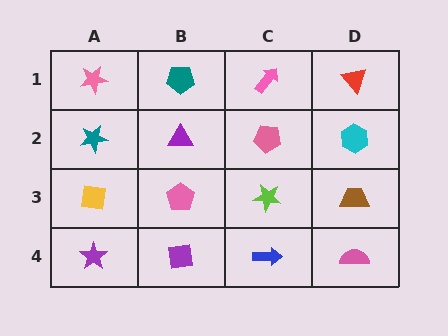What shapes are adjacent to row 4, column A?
A yellow square (row 3, column A), a purple square (row 4, column B).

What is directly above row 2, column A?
A pink star.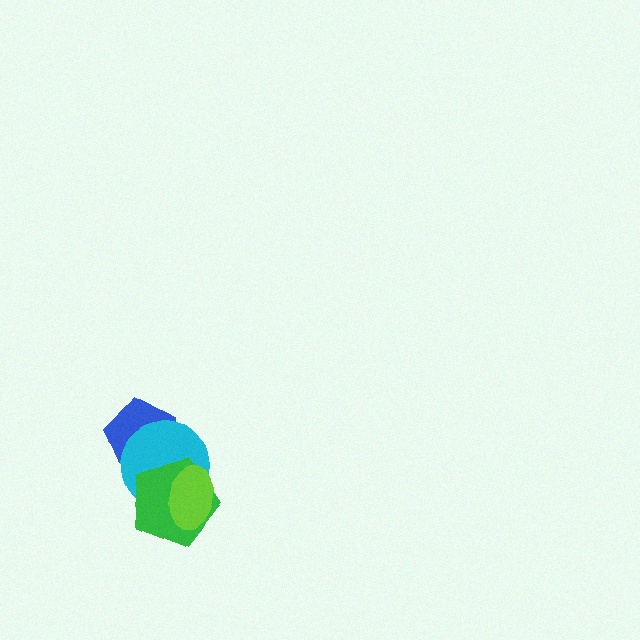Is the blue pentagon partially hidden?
Yes, it is partially covered by another shape.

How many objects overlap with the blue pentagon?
2 objects overlap with the blue pentagon.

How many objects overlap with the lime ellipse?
2 objects overlap with the lime ellipse.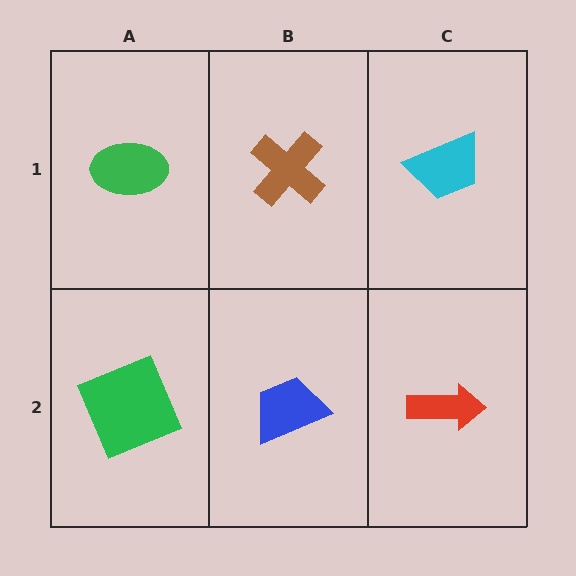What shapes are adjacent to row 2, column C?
A cyan trapezoid (row 1, column C), a blue trapezoid (row 2, column B).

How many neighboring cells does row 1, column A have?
2.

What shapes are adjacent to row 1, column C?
A red arrow (row 2, column C), a brown cross (row 1, column B).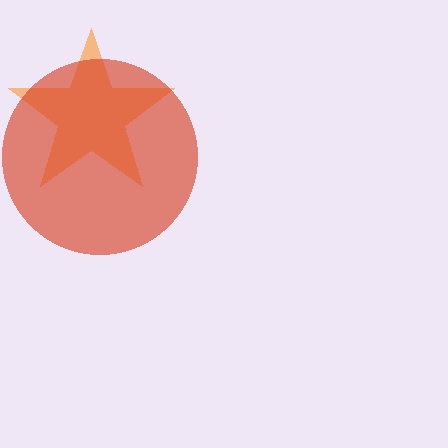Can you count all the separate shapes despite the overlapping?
Yes, there are 2 separate shapes.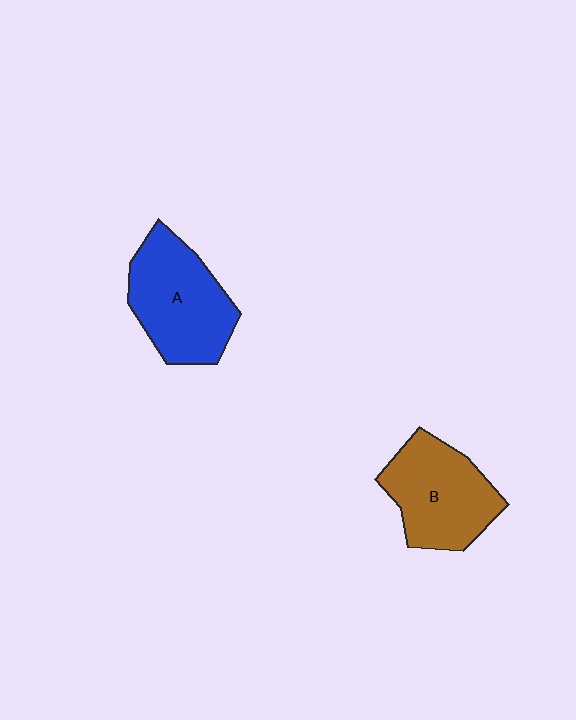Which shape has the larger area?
Shape A (blue).